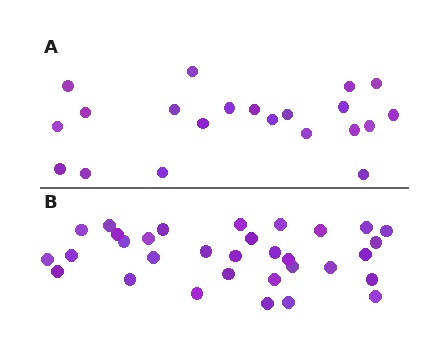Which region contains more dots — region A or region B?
Region B (the bottom region) has more dots.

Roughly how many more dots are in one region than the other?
Region B has roughly 12 or so more dots than region A.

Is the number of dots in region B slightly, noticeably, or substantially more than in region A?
Region B has substantially more. The ratio is roughly 1.5 to 1.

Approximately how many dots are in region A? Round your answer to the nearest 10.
About 20 dots. (The exact count is 21, which rounds to 20.)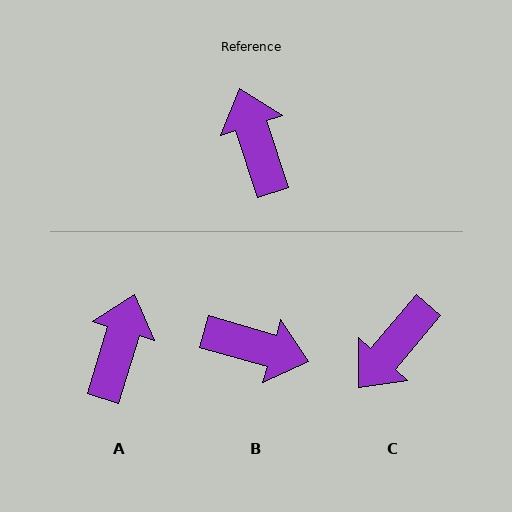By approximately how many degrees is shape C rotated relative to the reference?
Approximately 122 degrees counter-clockwise.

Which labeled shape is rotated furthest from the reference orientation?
B, about 124 degrees away.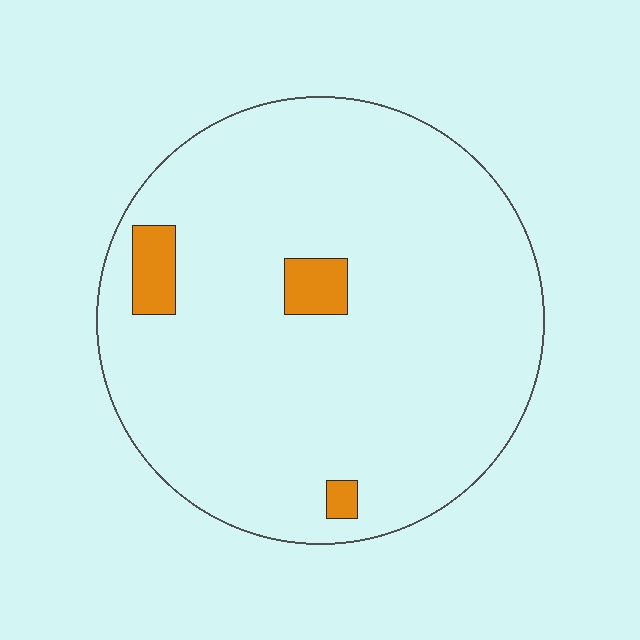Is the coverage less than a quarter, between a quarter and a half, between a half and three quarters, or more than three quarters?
Less than a quarter.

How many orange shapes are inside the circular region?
3.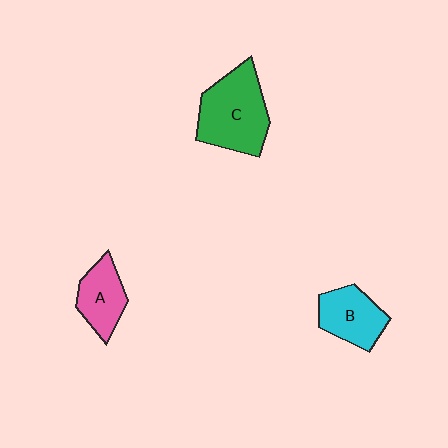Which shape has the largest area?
Shape C (green).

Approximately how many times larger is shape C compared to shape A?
Approximately 1.8 times.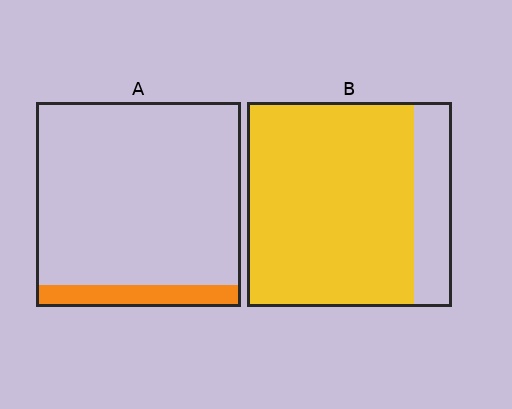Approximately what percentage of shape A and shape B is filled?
A is approximately 10% and B is approximately 80%.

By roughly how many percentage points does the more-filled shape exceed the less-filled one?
By roughly 70 percentage points (B over A).